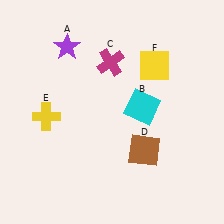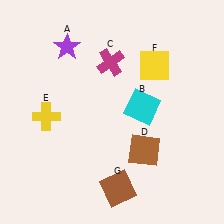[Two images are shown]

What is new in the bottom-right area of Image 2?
A brown square (G) was added in the bottom-right area of Image 2.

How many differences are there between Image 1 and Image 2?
There is 1 difference between the two images.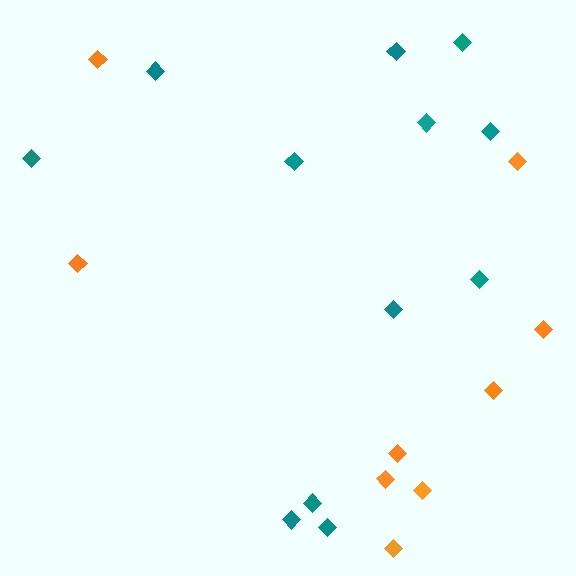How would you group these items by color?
There are 2 groups: one group of orange diamonds (9) and one group of teal diamonds (12).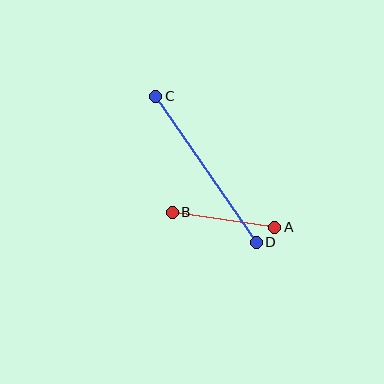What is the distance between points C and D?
The distance is approximately 178 pixels.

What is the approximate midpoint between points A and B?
The midpoint is at approximately (224, 220) pixels.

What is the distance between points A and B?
The distance is approximately 103 pixels.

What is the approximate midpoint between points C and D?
The midpoint is at approximately (206, 169) pixels.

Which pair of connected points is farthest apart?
Points C and D are farthest apart.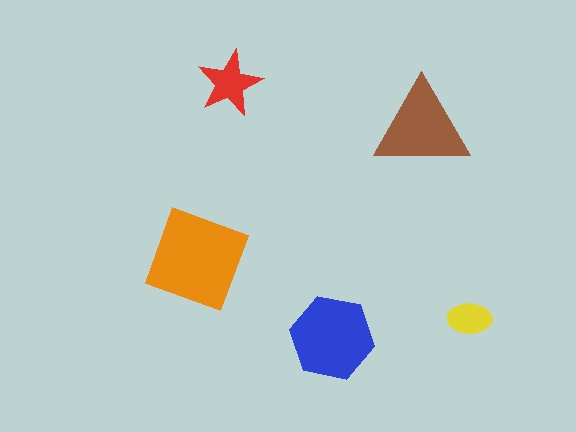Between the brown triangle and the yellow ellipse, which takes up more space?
The brown triangle.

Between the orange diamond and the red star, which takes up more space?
The orange diamond.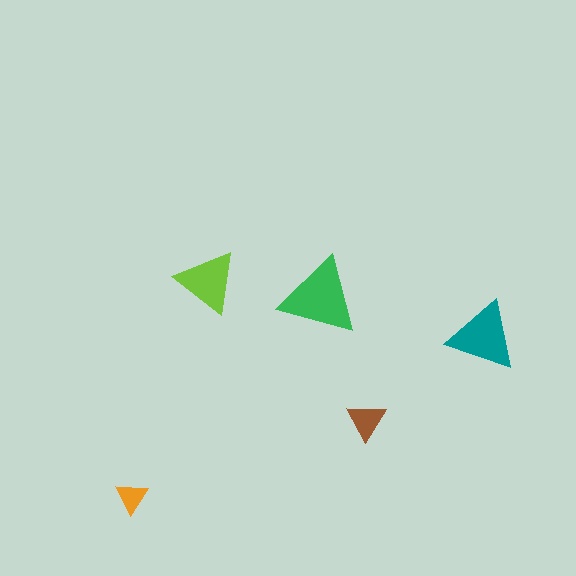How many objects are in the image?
There are 5 objects in the image.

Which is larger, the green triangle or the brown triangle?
The green one.